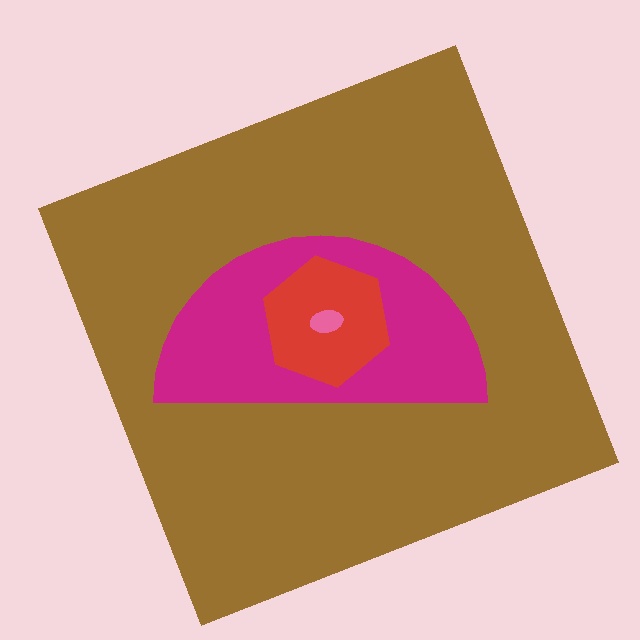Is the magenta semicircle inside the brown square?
Yes.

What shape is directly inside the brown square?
The magenta semicircle.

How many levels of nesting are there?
4.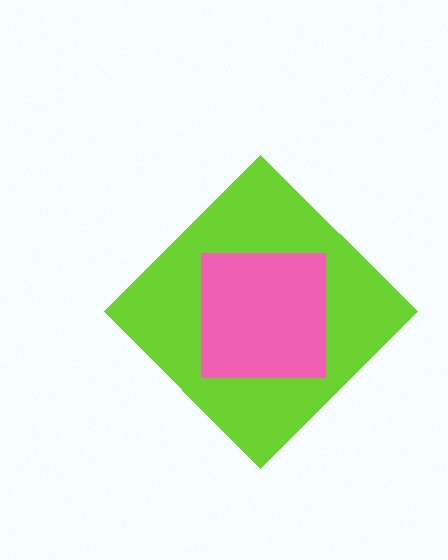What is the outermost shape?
The lime diamond.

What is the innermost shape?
The pink square.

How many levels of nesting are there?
2.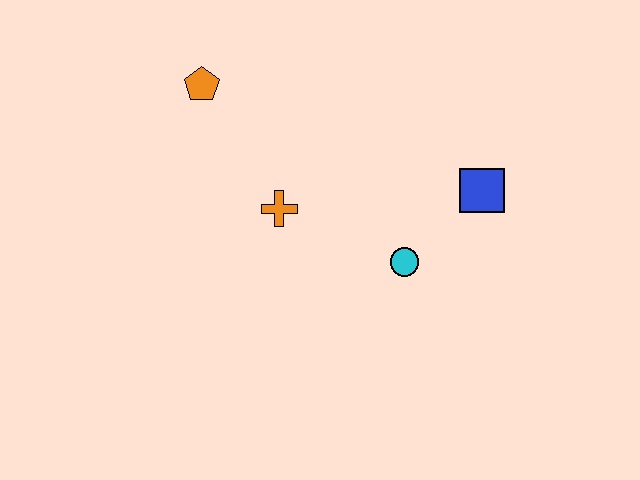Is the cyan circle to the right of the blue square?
No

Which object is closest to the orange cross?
The cyan circle is closest to the orange cross.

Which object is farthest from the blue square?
The orange pentagon is farthest from the blue square.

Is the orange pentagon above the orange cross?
Yes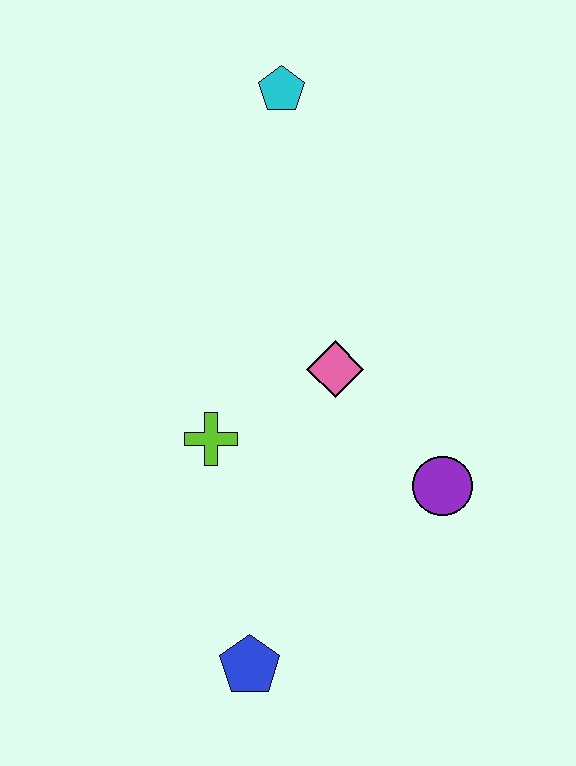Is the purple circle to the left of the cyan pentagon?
No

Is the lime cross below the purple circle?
No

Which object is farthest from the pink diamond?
The blue pentagon is farthest from the pink diamond.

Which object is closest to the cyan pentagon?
The pink diamond is closest to the cyan pentagon.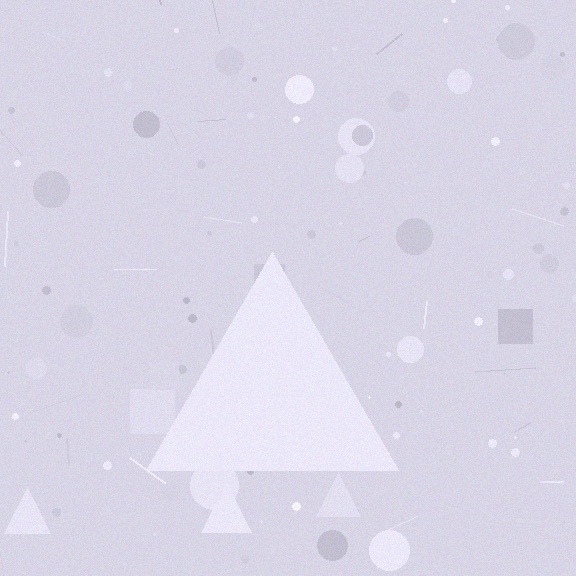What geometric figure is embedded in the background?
A triangle is embedded in the background.